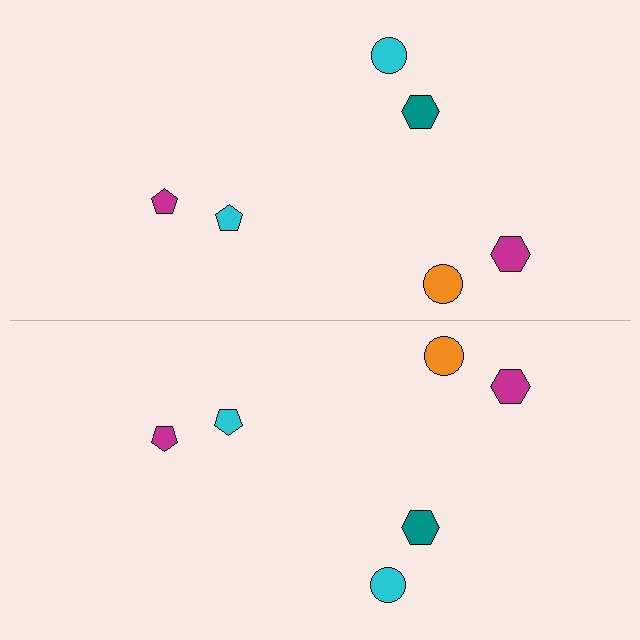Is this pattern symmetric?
Yes, this pattern has bilateral (reflection) symmetry.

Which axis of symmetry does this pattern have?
The pattern has a horizontal axis of symmetry running through the center of the image.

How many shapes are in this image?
There are 12 shapes in this image.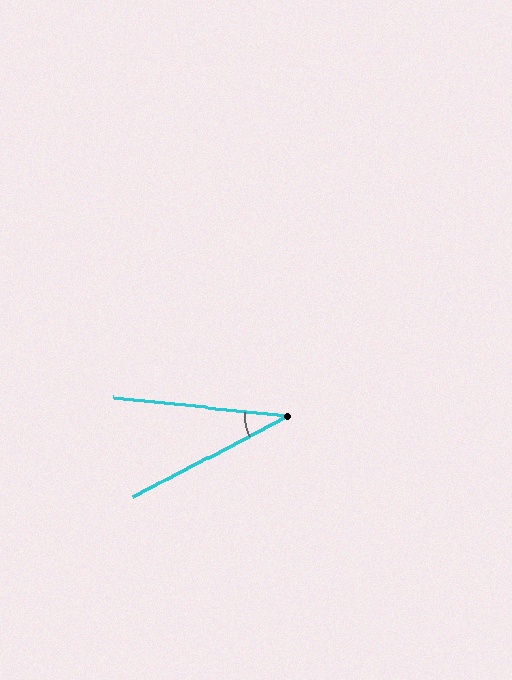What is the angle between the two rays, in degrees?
Approximately 34 degrees.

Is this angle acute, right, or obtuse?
It is acute.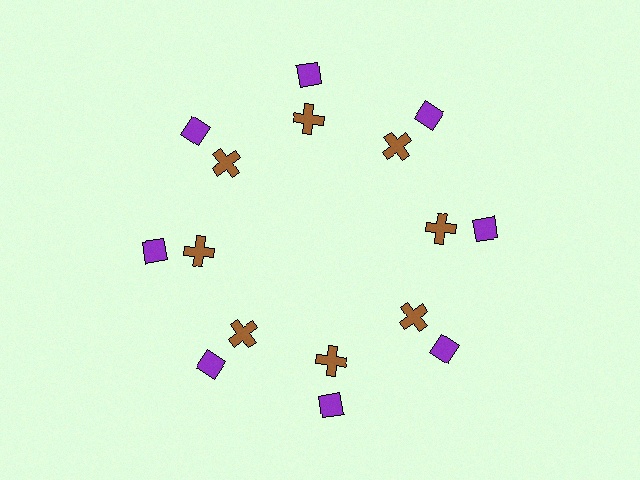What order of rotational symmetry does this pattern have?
This pattern has 8-fold rotational symmetry.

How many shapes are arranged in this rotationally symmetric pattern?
There are 16 shapes, arranged in 8 groups of 2.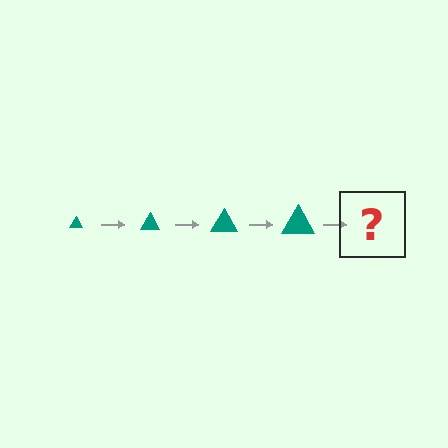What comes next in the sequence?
The next element should be a teal triangle, larger than the previous one.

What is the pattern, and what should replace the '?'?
The pattern is that the triangle gets progressively larger each step. The '?' should be a teal triangle, larger than the previous one.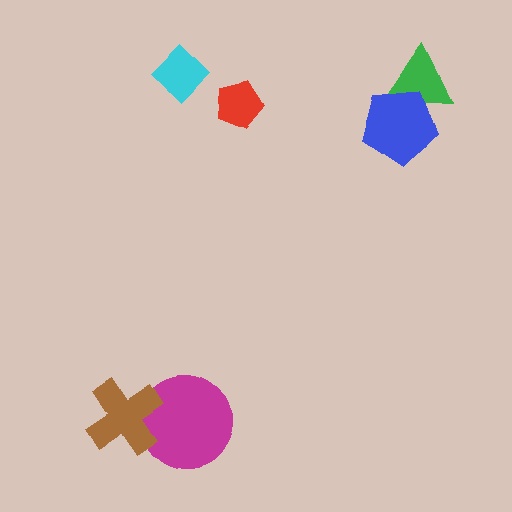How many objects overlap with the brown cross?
1 object overlaps with the brown cross.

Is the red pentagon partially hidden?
No, no other shape covers it.